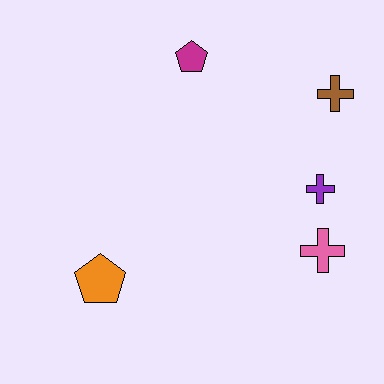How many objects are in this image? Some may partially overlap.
There are 5 objects.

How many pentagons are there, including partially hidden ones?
There are 2 pentagons.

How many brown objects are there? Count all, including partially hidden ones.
There is 1 brown object.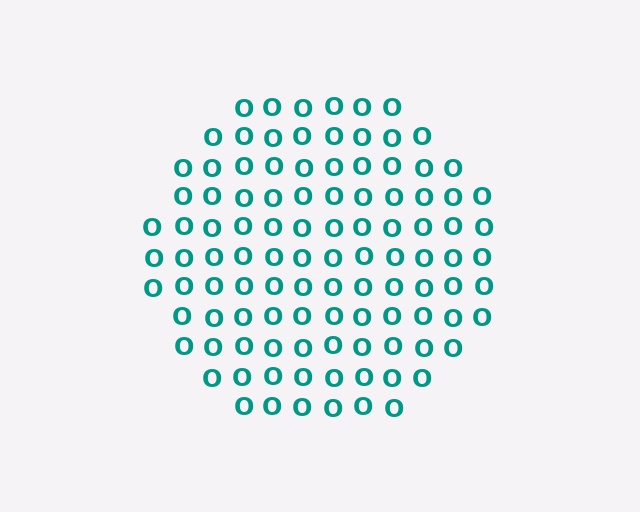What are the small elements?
The small elements are letter O's.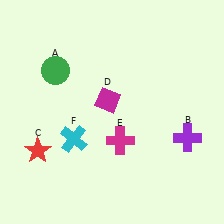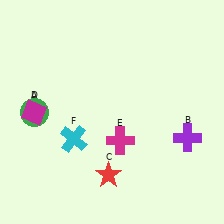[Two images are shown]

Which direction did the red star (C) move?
The red star (C) moved right.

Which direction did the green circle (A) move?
The green circle (A) moved down.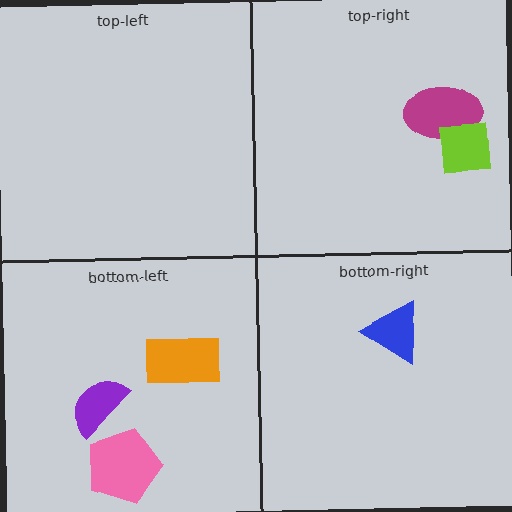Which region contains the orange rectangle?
The bottom-left region.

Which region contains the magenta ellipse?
The top-right region.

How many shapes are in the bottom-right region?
1.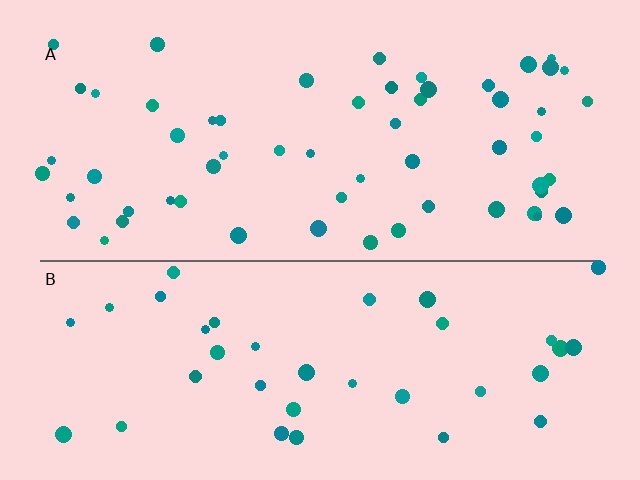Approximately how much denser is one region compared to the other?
Approximately 1.5× — region A over region B.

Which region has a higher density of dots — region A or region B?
A (the top).